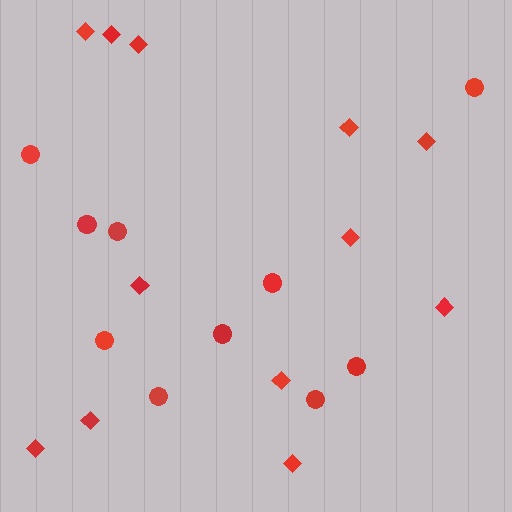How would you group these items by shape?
There are 2 groups: one group of circles (10) and one group of diamonds (12).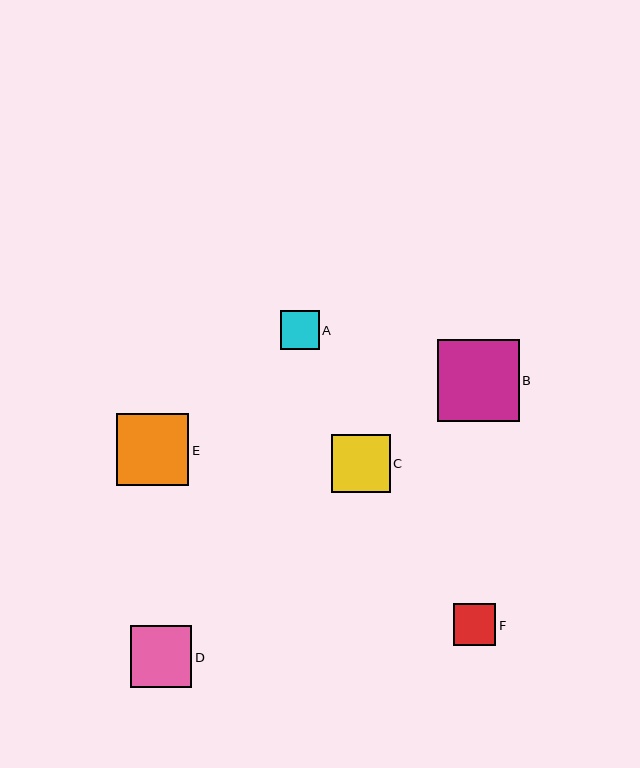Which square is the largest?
Square B is the largest with a size of approximately 82 pixels.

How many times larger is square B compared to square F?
Square B is approximately 1.9 times the size of square F.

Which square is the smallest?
Square A is the smallest with a size of approximately 38 pixels.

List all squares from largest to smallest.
From largest to smallest: B, E, D, C, F, A.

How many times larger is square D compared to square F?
Square D is approximately 1.5 times the size of square F.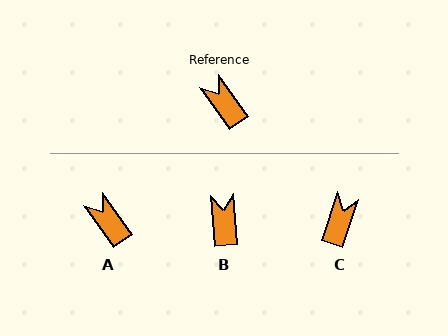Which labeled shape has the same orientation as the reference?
A.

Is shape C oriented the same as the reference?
No, it is off by about 53 degrees.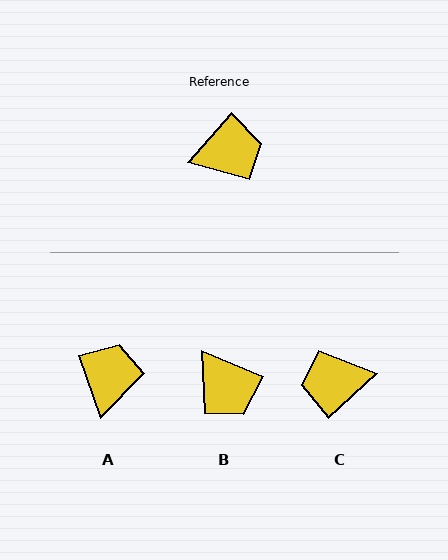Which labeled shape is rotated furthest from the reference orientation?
C, about 174 degrees away.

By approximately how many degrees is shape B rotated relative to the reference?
Approximately 72 degrees clockwise.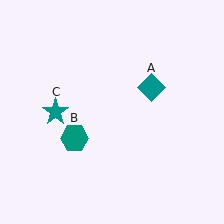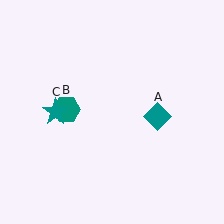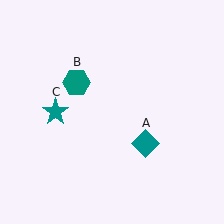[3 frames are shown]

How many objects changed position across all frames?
2 objects changed position: teal diamond (object A), teal hexagon (object B).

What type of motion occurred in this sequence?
The teal diamond (object A), teal hexagon (object B) rotated clockwise around the center of the scene.